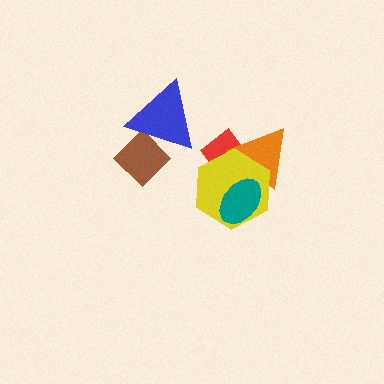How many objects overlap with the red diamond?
2 objects overlap with the red diamond.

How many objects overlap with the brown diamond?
1 object overlaps with the brown diamond.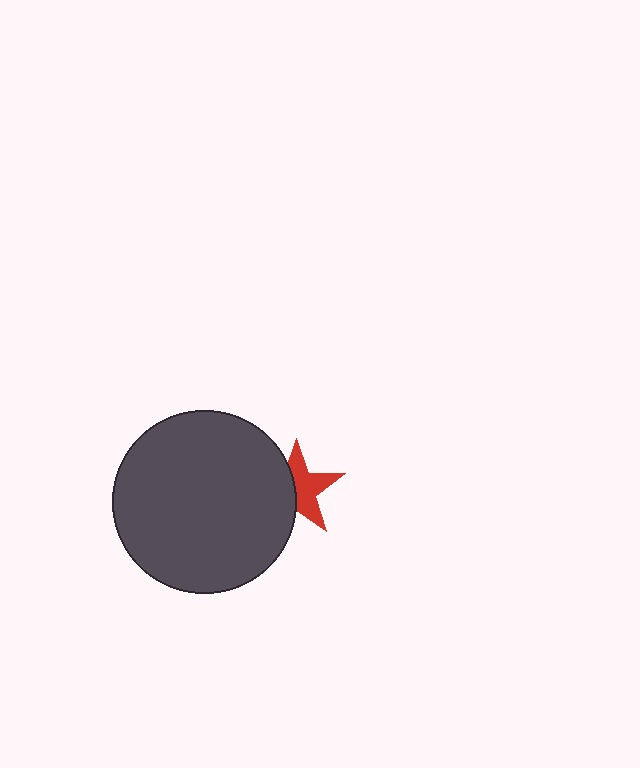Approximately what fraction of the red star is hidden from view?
Roughly 45% of the red star is hidden behind the dark gray circle.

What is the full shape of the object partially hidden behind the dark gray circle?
The partially hidden object is a red star.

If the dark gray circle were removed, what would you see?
You would see the complete red star.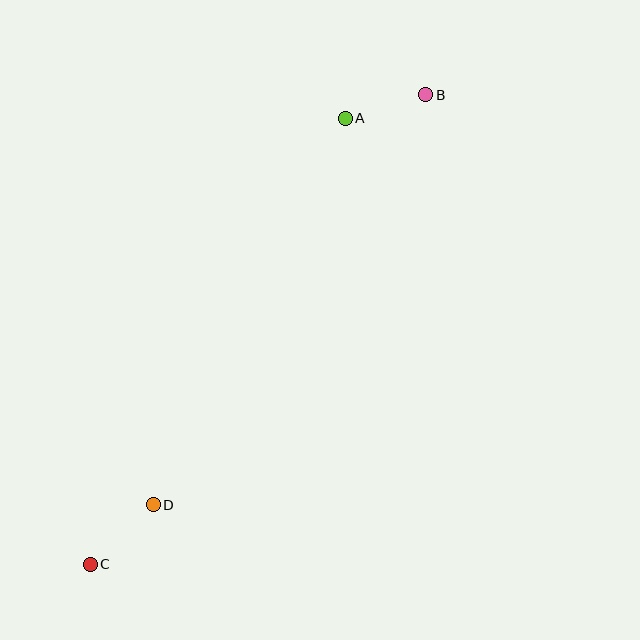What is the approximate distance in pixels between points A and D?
The distance between A and D is approximately 431 pixels.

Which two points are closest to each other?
Points A and B are closest to each other.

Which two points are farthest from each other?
Points B and C are farthest from each other.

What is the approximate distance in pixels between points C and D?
The distance between C and D is approximately 87 pixels.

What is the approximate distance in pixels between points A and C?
The distance between A and C is approximately 514 pixels.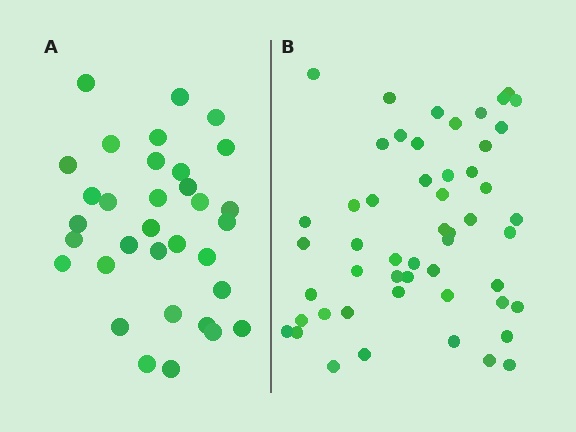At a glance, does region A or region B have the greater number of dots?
Region B (the right region) has more dots.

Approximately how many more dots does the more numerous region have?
Region B has approximately 20 more dots than region A.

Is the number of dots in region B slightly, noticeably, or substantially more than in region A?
Region B has substantially more. The ratio is roughly 1.6 to 1.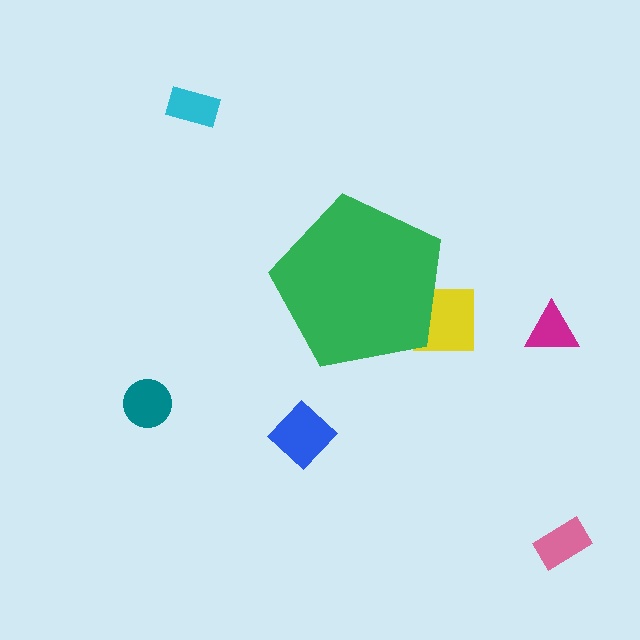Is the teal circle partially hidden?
No, the teal circle is fully visible.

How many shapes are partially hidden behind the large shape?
1 shape is partially hidden.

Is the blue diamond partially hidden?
No, the blue diamond is fully visible.